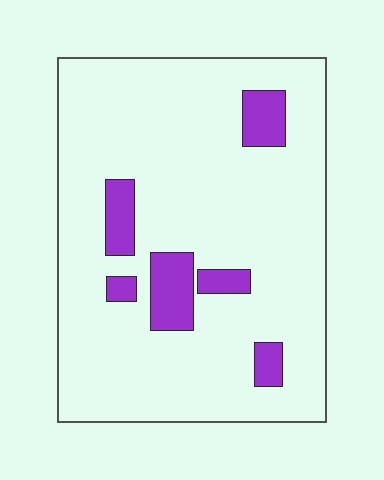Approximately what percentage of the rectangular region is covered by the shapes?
Approximately 10%.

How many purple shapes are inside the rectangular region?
6.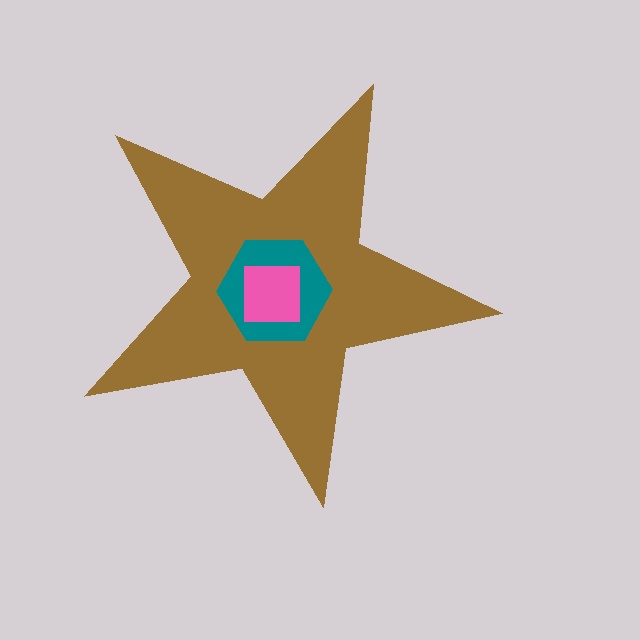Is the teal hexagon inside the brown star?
Yes.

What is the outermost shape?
The brown star.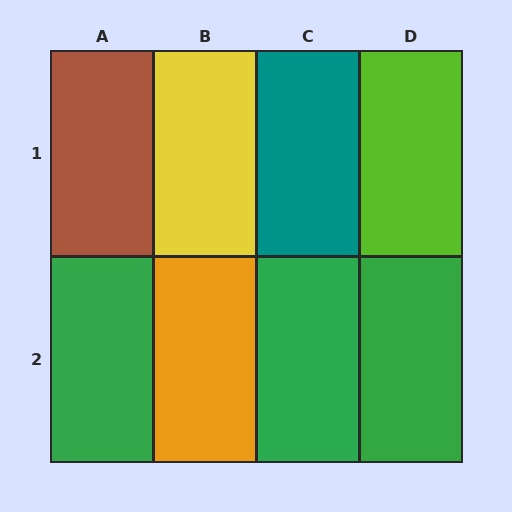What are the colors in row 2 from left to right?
Green, orange, green, green.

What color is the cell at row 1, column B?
Yellow.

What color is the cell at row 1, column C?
Teal.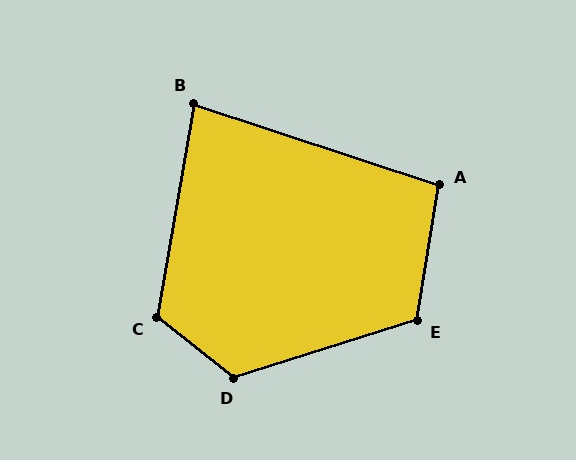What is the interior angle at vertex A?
Approximately 99 degrees (obtuse).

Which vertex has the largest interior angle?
D, at approximately 124 degrees.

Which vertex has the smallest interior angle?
B, at approximately 82 degrees.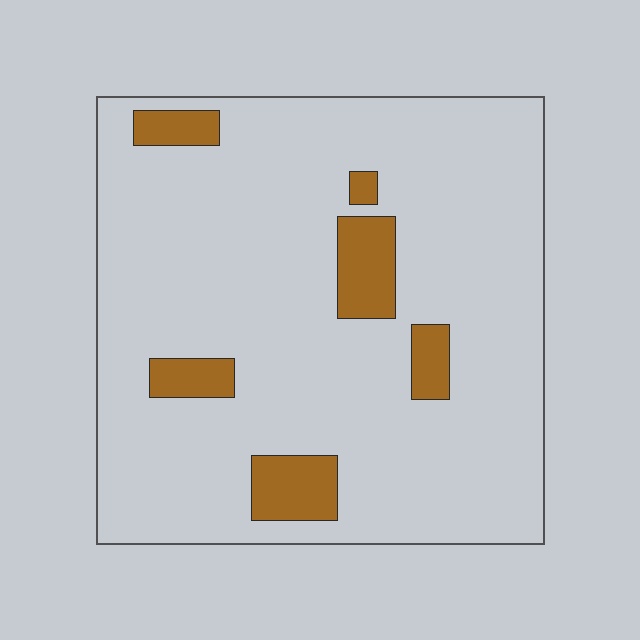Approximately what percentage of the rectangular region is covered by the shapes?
Approximately 10%.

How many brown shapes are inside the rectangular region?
6.